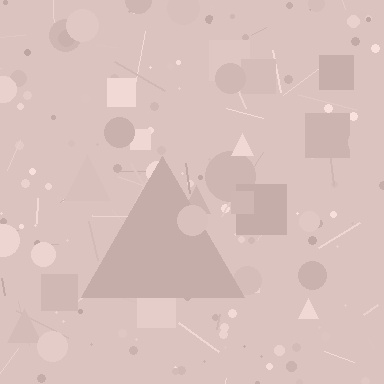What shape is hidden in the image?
A triangle is hidden in the image.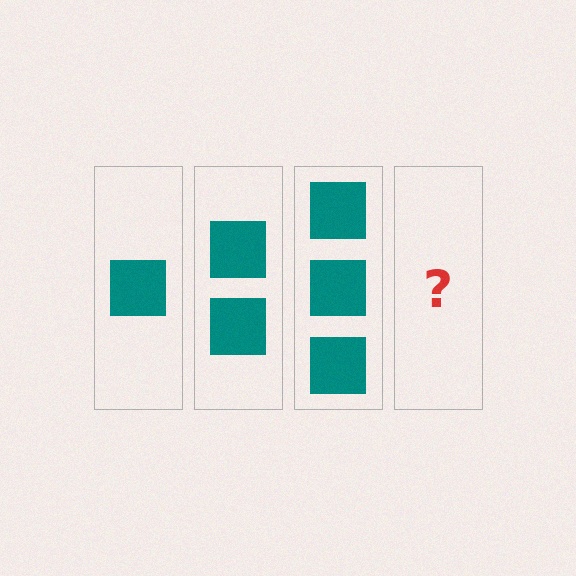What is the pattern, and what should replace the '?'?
The pattern is that each step adds one more square. The '?' should be 4 squares.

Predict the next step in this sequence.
The next step is 4 squares.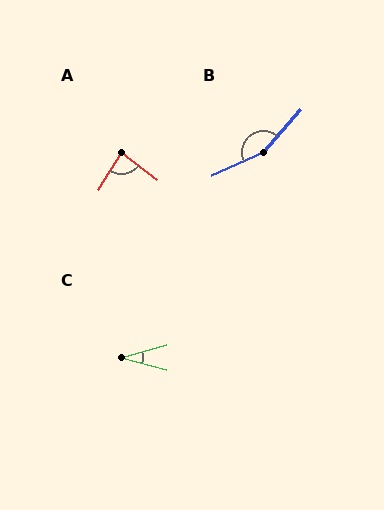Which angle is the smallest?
C, at approximately 31 degrees.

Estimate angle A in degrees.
Approximately 84 degrees.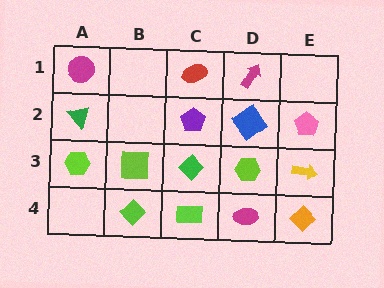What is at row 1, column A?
A magenta circle.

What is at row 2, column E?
A pink pentagon.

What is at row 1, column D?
A magenta arrow.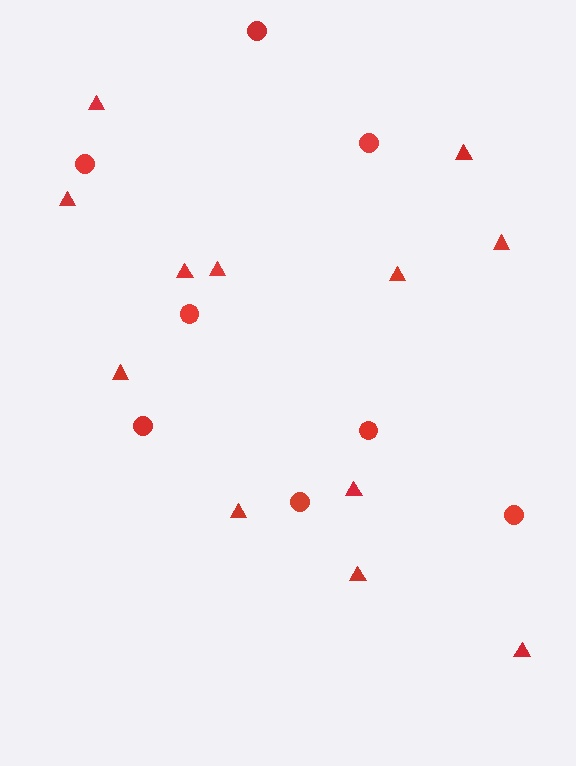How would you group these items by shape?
There are 2 groups: one group of circles (8) and one group of triangles (12).